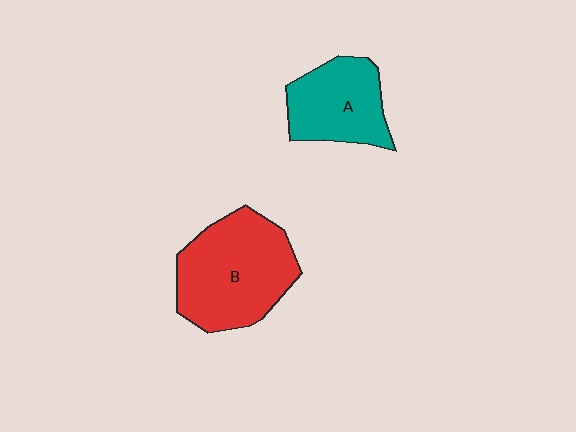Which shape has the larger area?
Shape B (red).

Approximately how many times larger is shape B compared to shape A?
Approximately 1.5 times.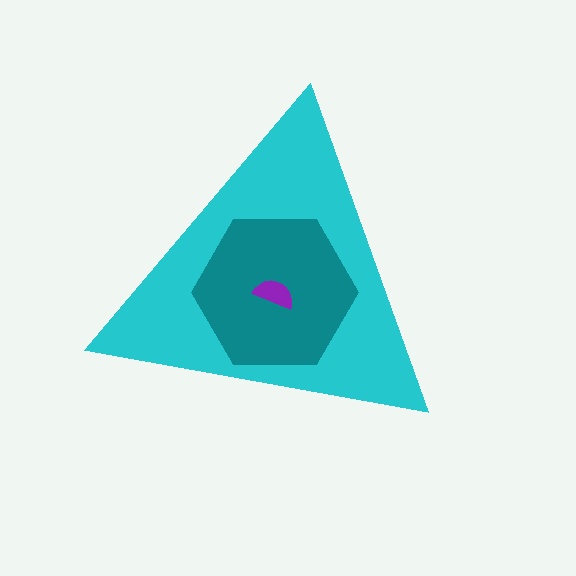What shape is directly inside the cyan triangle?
The teal hexagon.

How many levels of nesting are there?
3.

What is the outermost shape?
The cyan triangle.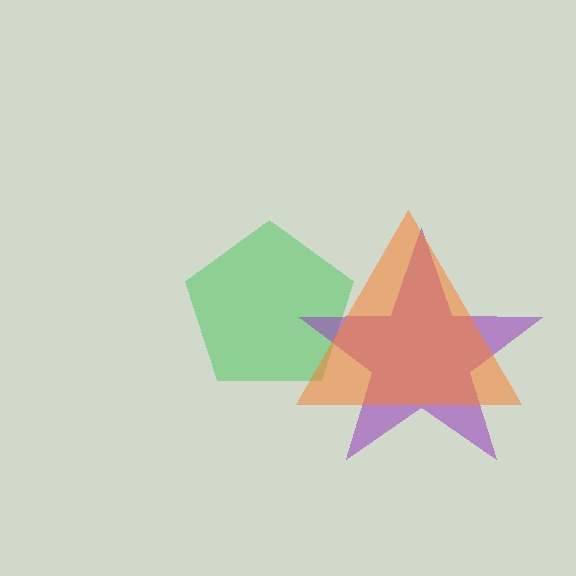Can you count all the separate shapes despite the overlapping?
Yes, there are 3 separate shapes.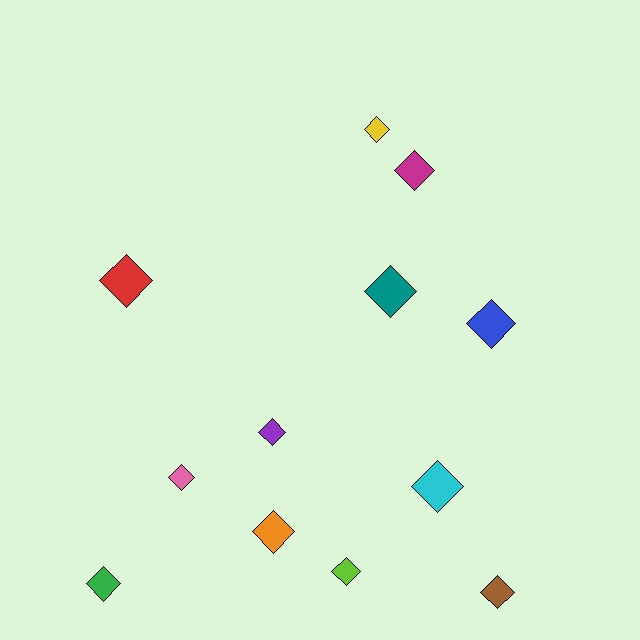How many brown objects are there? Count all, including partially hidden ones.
There is 1 brown object.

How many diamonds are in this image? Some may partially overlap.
There are 12 diamonds.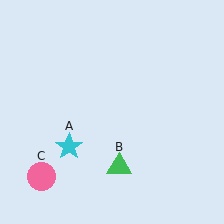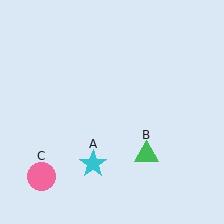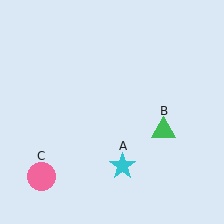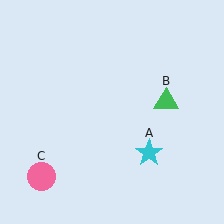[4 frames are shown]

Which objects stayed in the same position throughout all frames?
Pink circle (object C) remained stationary.